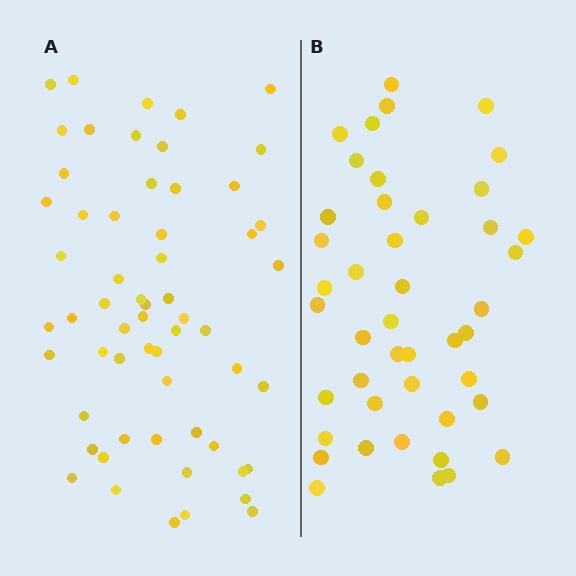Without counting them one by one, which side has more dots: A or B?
Region A (the left region) has more dots.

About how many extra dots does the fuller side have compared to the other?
Region A has approximately 15 more dots than region B.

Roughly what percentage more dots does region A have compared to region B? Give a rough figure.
About 35% more.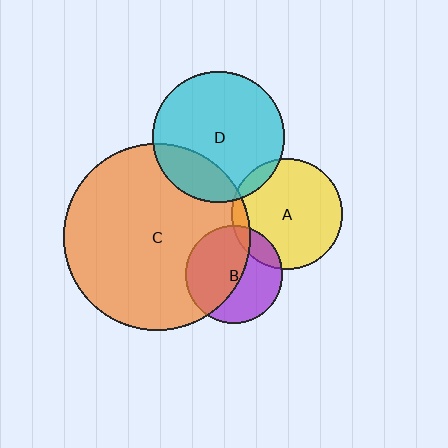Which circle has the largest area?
Circle C (orange).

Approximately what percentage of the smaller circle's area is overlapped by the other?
Approximately 10%.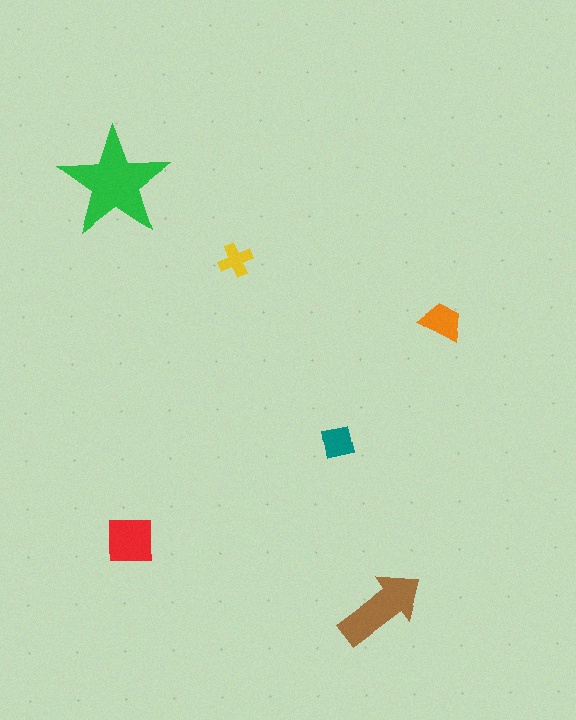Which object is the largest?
The green star.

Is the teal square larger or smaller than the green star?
Smaller.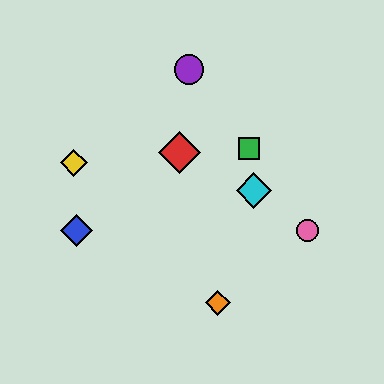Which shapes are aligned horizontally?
The blue diamond, the pink circle are aligned horizontally.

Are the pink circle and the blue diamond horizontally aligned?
Yes, both are at y≈230.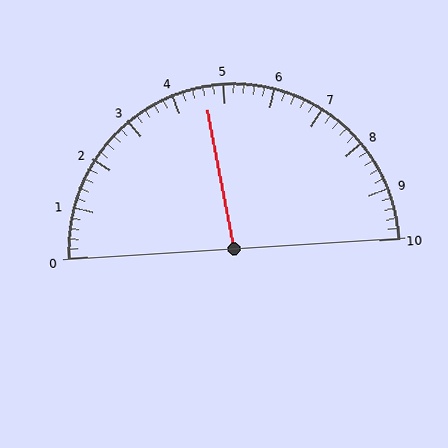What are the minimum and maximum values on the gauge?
The gauge ranges from 0 to 10.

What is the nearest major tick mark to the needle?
The nearest major tick mark is 5.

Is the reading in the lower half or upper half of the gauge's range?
The reading is in the lower half of the range (0 to 10).